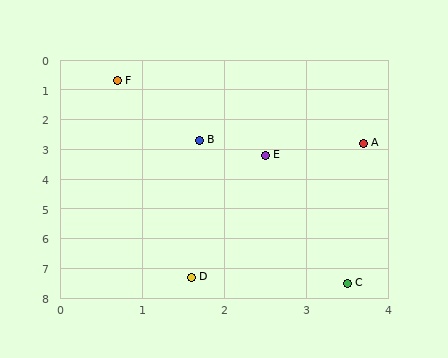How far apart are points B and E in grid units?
Points B and E are about 0.9 grid units apart.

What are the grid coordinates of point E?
Point E is at approximately (2.5, 3.2).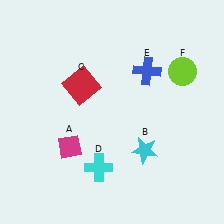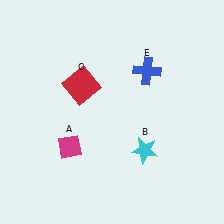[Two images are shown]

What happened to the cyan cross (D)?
The cyan cross (D) was removed in Image 2. It was in the bottom-left area of Image 1.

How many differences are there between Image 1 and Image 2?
There are 2 differences between the two images.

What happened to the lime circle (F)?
The lime circle (F) was removed in Image 2. It was in the top-right area of Image 1.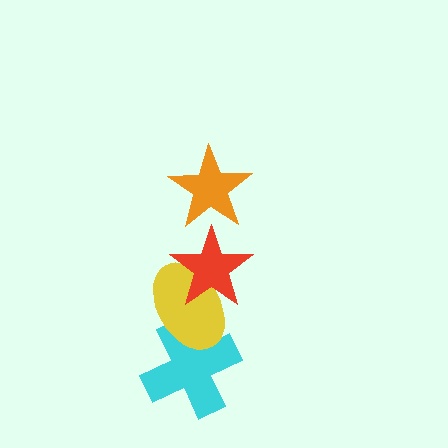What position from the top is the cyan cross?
The cyan cross is 4th from the top.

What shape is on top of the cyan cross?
The yellow ellipse is on top of the cyan cross.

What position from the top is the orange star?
The orange star is 1st from the top.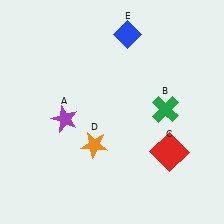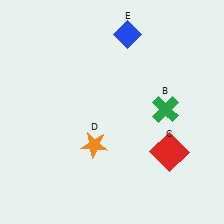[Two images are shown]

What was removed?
The purple star (A) was removed in Image 2.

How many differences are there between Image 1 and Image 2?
There is 1 difference between the two images.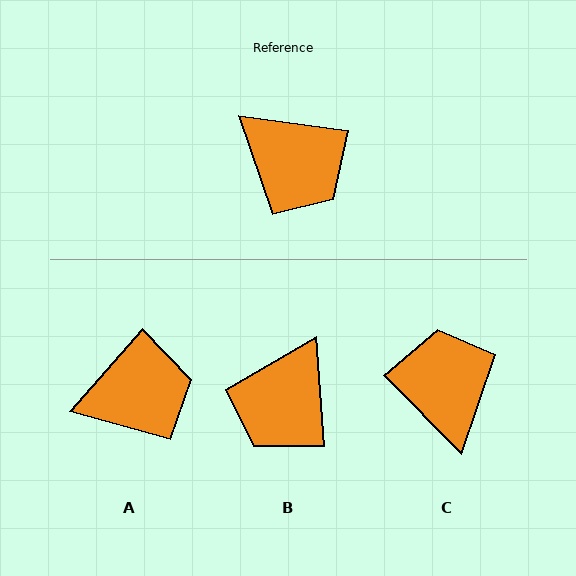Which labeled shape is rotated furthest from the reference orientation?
C, about 143 degrees away.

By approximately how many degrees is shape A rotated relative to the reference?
Approximately 57 degrees counter-clockwise.